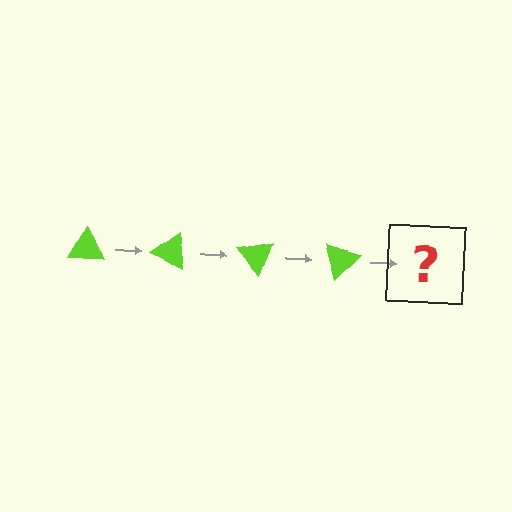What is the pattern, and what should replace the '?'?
The pattern is that the triangle rotates 25 degrees each step. The '?' should be a lime triangle rotated 100 degrees.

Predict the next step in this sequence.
The next step is a lime triangle rotated 100 degrees.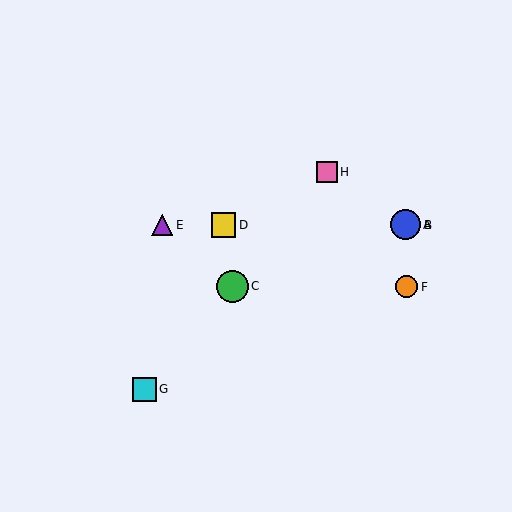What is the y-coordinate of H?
Object H is at y≈172.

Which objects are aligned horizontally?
Objects A, B, D, E are aligned horizontally.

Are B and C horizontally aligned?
No, B is at y≈225 and C is at y≈286.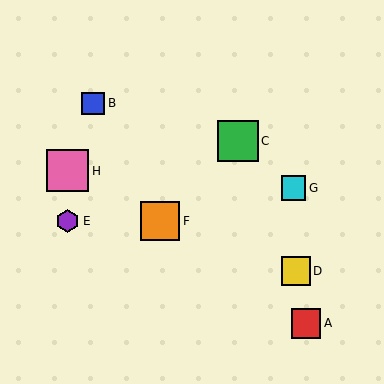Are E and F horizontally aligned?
Yes, both are at y≈221.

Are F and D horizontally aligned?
No, F is at y≈221 and D is at y≈271.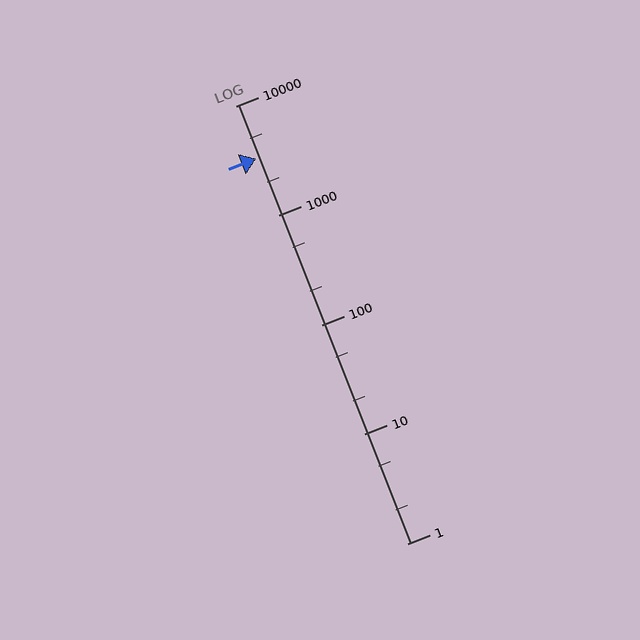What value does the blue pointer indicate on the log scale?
The pointer indicates approximately 3300.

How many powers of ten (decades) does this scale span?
The scale spans 4 decades, from 1 to 10000.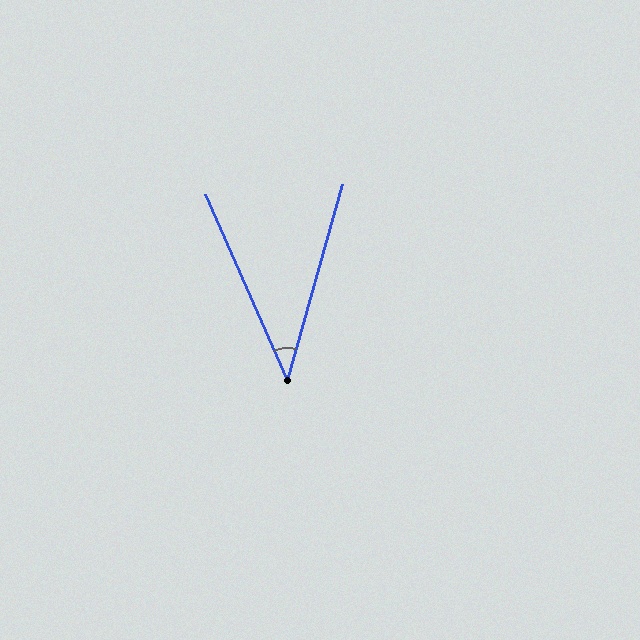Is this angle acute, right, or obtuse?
It is acute.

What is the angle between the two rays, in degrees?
Approximately 40 degrees.